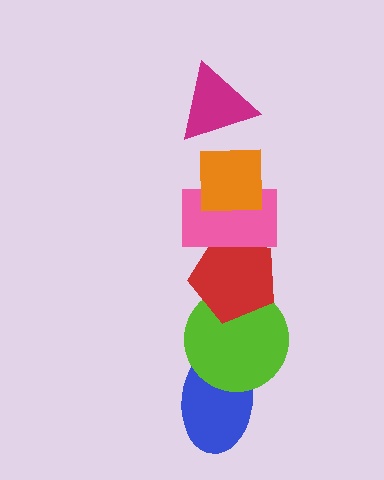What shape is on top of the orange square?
The magenta triangle is on top of the orange square.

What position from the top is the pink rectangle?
The pink rectangle is 3rd from the top.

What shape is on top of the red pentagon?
The pink rectangle is on top of the red pentagon.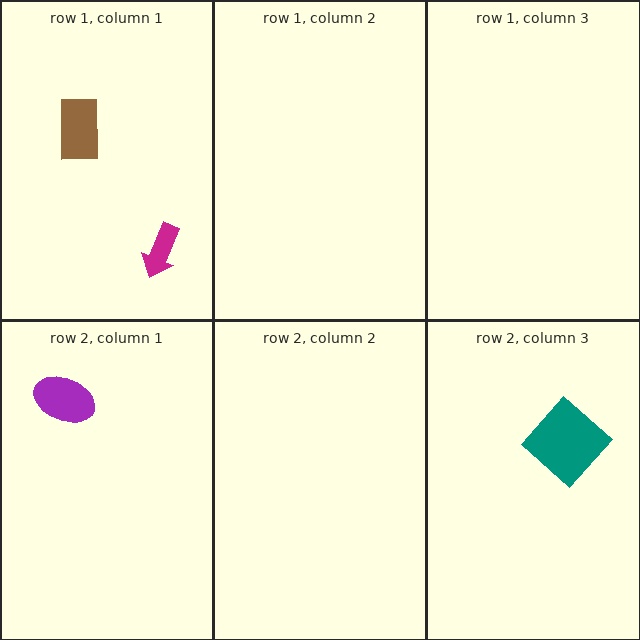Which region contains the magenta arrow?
The row 1, column 1 region.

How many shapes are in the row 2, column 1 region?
1.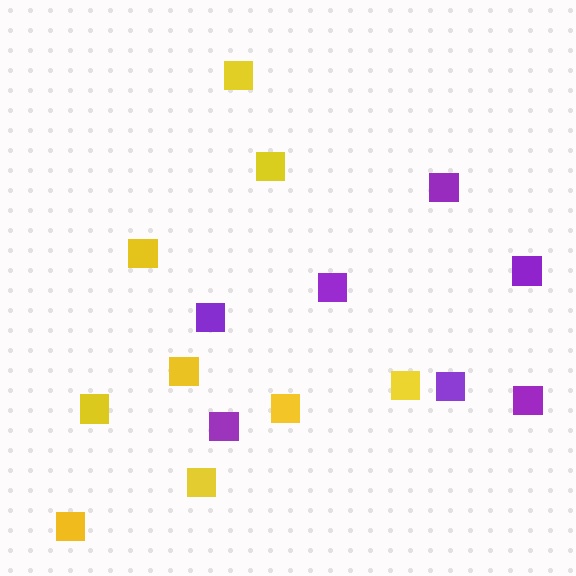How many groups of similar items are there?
There are 2 groups: one group of yellow squares (9) and one group of purple squares (7).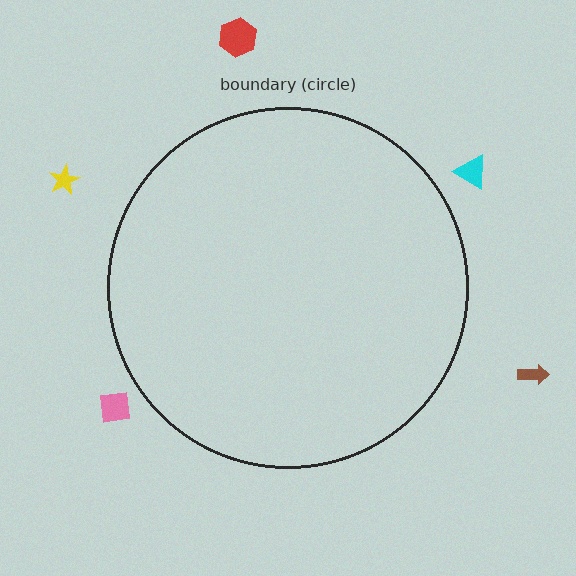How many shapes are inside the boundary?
0 inside, 5 outside.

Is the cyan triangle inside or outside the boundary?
Outside.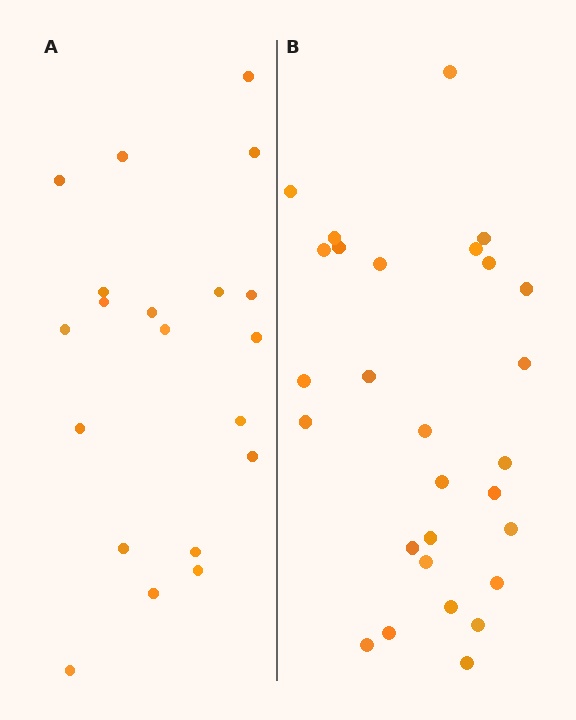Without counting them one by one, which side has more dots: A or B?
Region B (the right region) has more dots.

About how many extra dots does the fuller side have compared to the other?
Region B has roughly 8 or so more dots than region A.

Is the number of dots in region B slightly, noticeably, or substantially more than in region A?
Region B has noticeably more, but not dramatically so. The ratio is roughly 1.4 to 1.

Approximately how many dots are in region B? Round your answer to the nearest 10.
About 30 dots. (The exact count is 28, which rounds to 30.)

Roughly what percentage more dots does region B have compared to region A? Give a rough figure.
About 40% more.